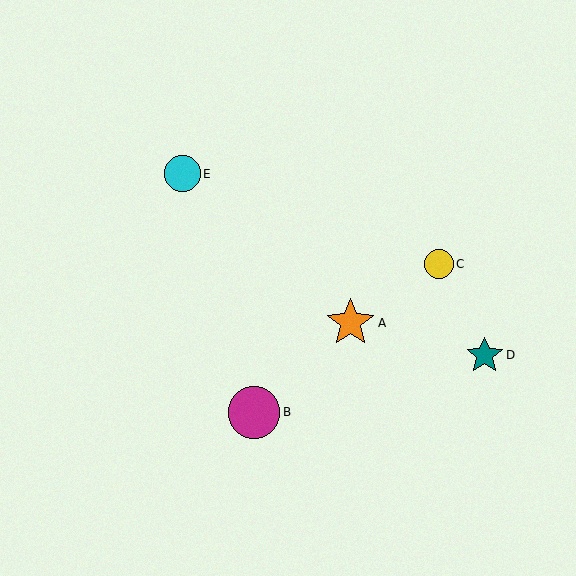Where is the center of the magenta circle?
The center of the magenta circle is at (254, 412).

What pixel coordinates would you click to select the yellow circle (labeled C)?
Click at (439, 264) to select the yellow circle C.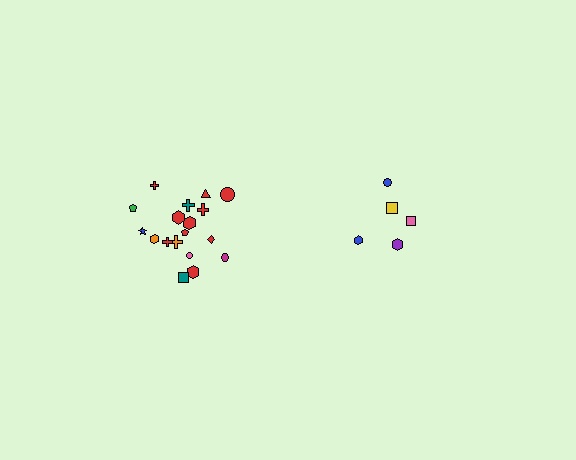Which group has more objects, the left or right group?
The left group.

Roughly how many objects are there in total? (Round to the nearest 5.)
Roughly 25 objects in total.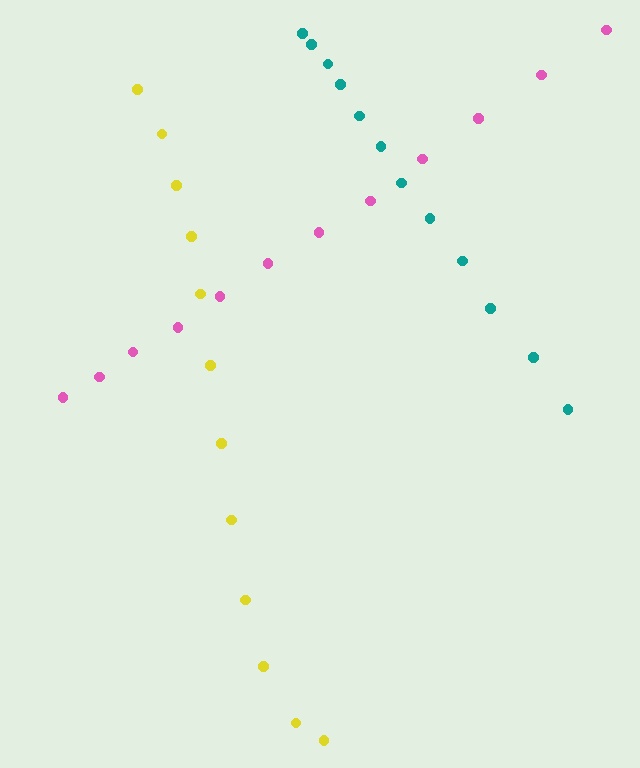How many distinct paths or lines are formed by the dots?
There are 3 distinct paths.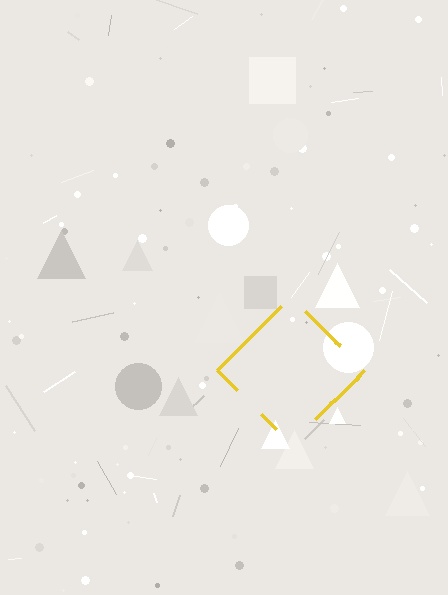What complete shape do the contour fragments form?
The contour fragments form a diamond.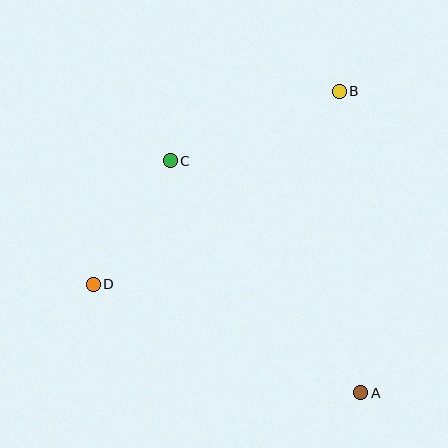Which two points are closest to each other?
Points C and D are closest to each other.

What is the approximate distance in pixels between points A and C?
The distance between A and C is approximately 300 pixels.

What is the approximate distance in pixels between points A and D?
The distance between A and D is approximately 289 pixels.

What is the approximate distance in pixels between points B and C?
The distance between B and C is approximately 182 pixels.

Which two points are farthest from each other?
Points B and D are farthest from each other.